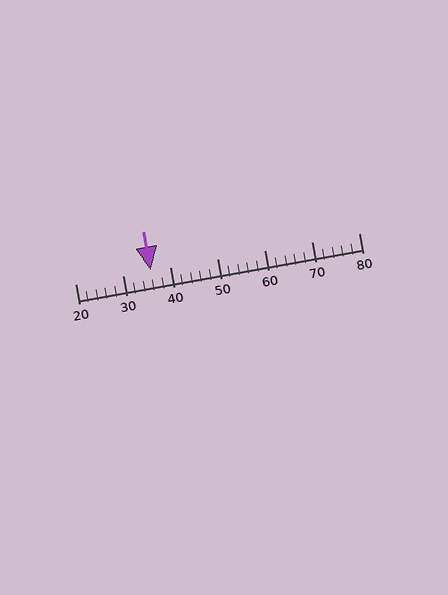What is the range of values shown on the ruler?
The ruler shows values from 20 to 80.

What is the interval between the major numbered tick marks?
The major tick marks are spaced 10 units apart.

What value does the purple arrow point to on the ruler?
The purple arrow points to approximately 36.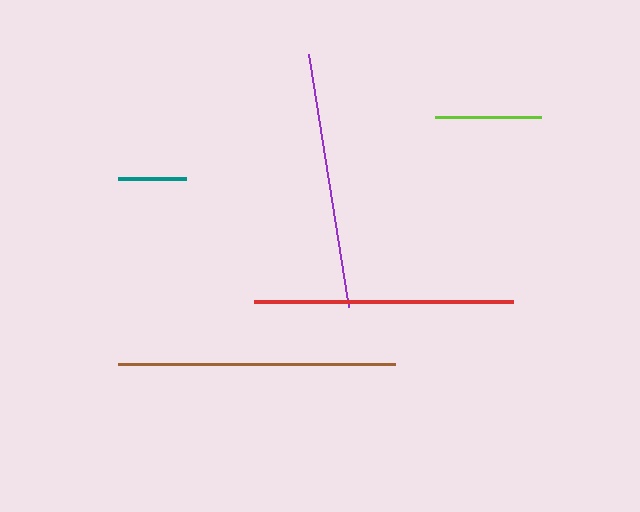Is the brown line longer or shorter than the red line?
The brown line is longer than the red line.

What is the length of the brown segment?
The brown segment is approximately 276 pixels long.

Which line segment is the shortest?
The teal line is the shortest at approximately 68 pixels.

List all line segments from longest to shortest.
From longest to shortest: brown, red, purple, lime, teal.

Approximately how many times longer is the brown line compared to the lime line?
The brown line is approximately 2.6 times the length of the lime line.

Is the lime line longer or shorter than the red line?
The red line is longer than the lime line.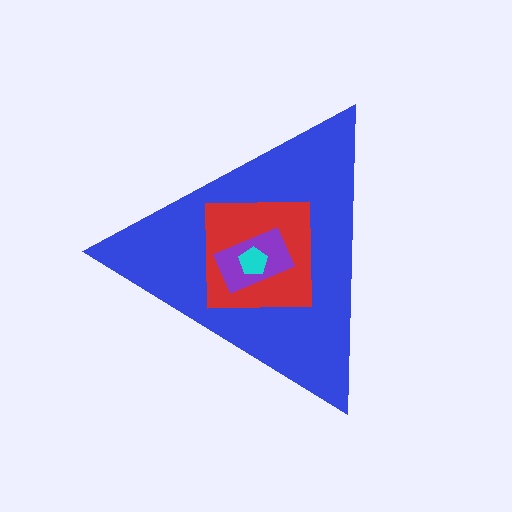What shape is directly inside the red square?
The purple rectangle.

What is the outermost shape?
The blue triangle.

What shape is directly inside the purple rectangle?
The cyan pentagon.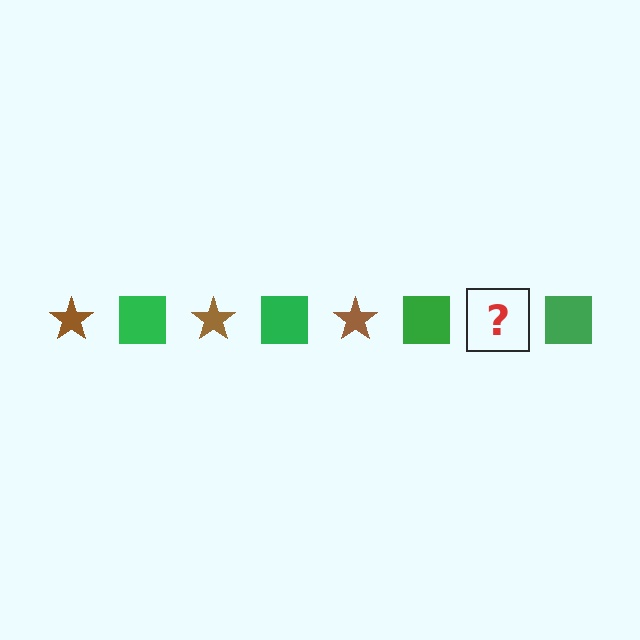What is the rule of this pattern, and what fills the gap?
The rule is that the pattern alternates between brown star and green square. The gap should be filled with a brown star.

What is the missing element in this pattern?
The missing element is a brown star.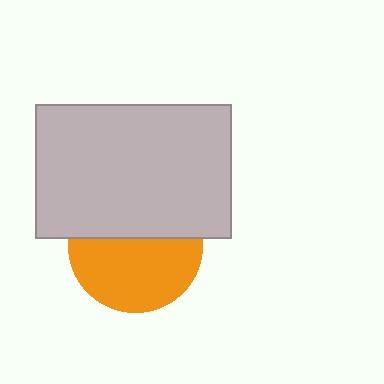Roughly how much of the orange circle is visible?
About half of it is visible (roughly 56%).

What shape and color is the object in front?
The object in front is a light gray rectangle.